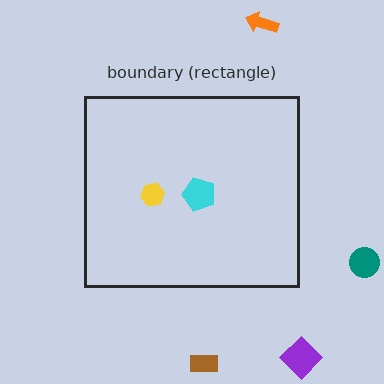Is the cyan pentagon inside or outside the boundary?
Inside.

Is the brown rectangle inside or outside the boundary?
Outside.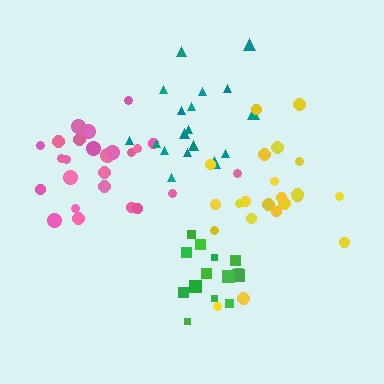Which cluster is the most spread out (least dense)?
Pink.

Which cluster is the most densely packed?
Green.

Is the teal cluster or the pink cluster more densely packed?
Teal.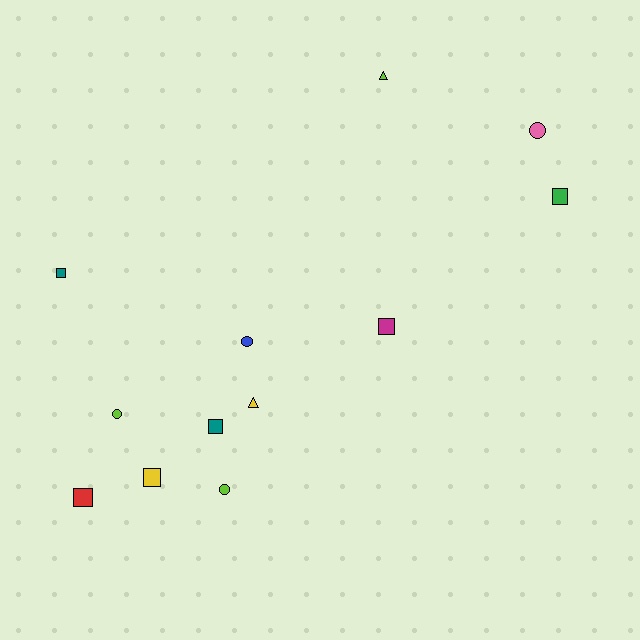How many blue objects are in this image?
There is 1 blue object.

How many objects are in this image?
There are 12 objects.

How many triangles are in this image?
There are 2 triangles.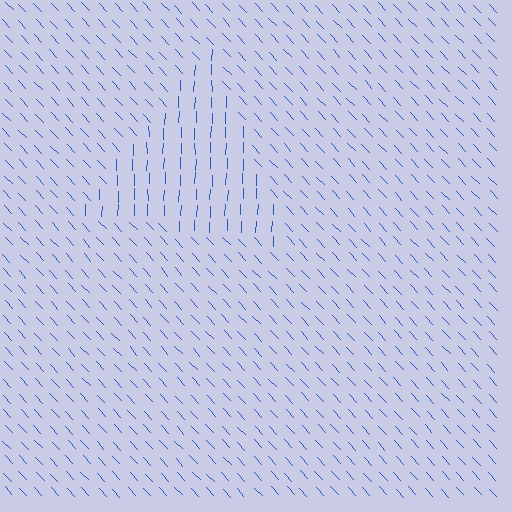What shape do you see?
I see a triangle.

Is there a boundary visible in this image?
Yes, there is a texture boundary formed by a change in line orientation.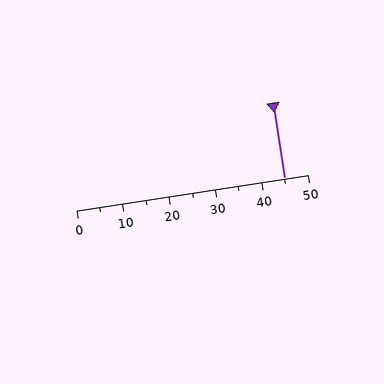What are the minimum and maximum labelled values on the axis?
The axis runs from 0 to 50.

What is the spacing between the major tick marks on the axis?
The major ticks are spaced 10 apart.